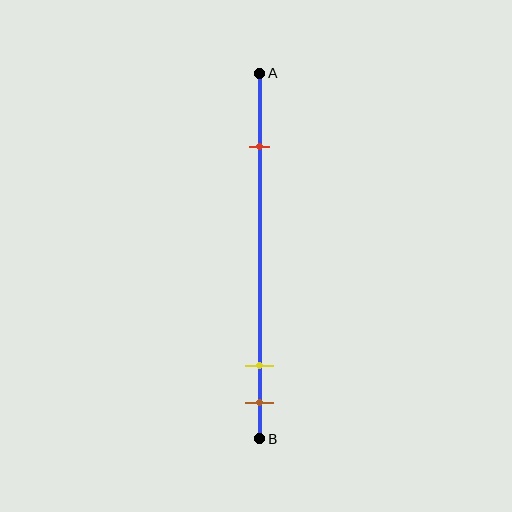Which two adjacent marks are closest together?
The yellow and brown marks are the closest adjacent pair.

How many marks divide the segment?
There are 3 marks dividing the segment.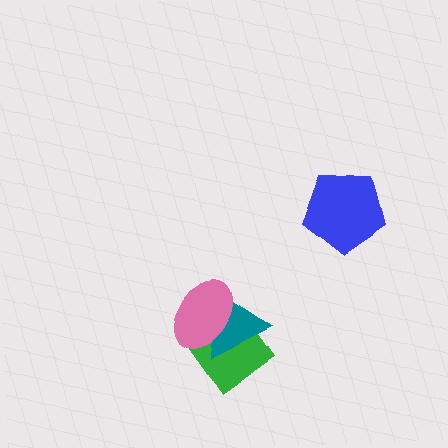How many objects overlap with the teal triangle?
2 objects overlap with the teal triangle.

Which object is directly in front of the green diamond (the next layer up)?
The teal triangle is directly in front of the green diamond.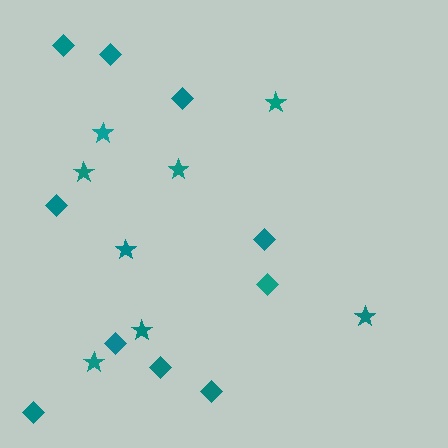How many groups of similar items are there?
There are 2 groups: one group of stars (8) and one group of diamonds (10).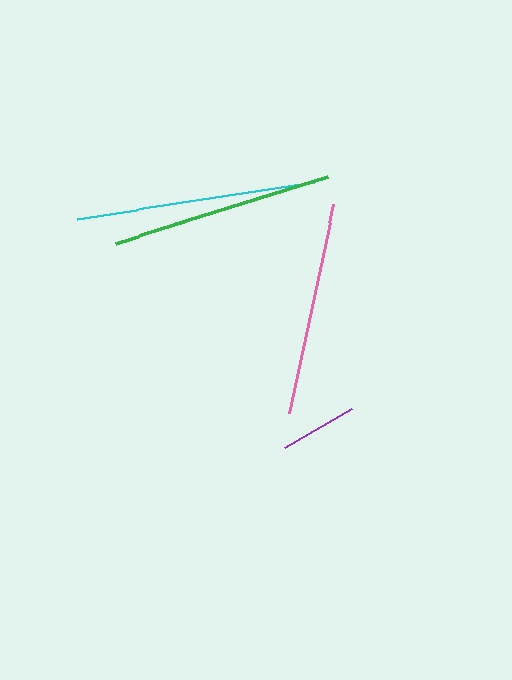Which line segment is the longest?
The cyan line is the longest at approximately 239 pixels.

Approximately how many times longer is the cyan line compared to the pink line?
The cyan line is approximately 1.1 times the length of the pink line.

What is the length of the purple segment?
The purple segment is approximately 78 pixels long.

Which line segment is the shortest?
The purple line is the shortest at approximately 78 pixels.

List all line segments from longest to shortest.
From longest to shortest: cyan, green, pink, purple.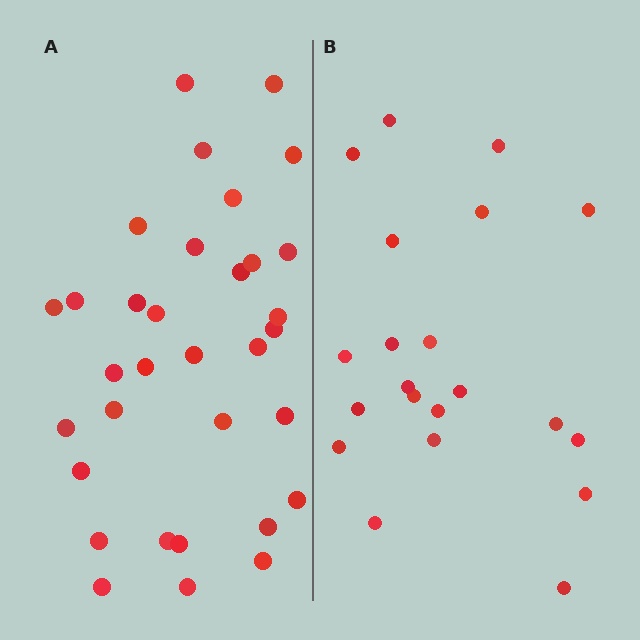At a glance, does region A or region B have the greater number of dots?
Region A (the left region) has more dots.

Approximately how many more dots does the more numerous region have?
Region A has roughly 12 or so more dots than region B.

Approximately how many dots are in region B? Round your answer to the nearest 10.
About 20 dots. (The exact count is 21, which rounds to 20.)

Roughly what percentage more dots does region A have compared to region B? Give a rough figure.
About 55% more.